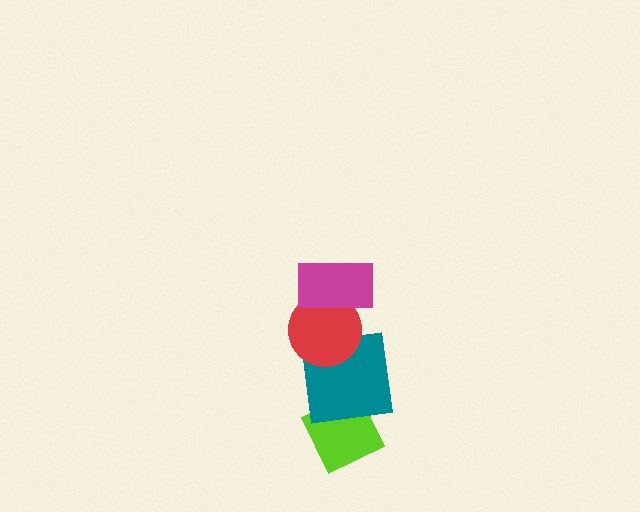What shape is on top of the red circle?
The magenta rectangle is on top of the red circle.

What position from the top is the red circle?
The red circle is 2nd from the top.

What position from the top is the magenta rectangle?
The magenta rectangle is 1st from the top.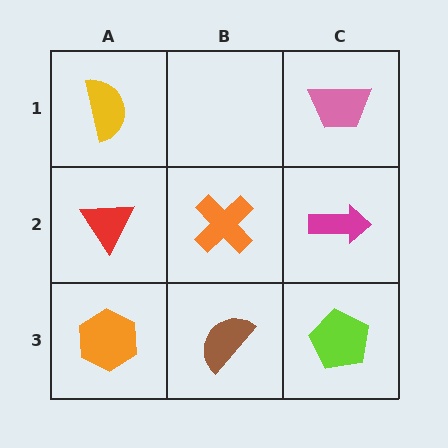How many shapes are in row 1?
2 shapes.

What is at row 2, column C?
A magenta arrow.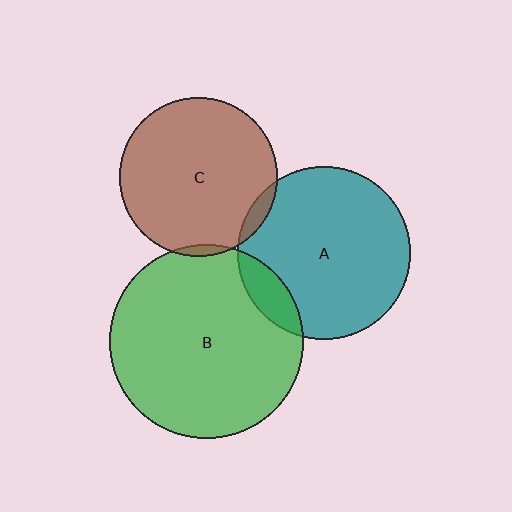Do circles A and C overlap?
Yes.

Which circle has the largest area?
Circle B (green).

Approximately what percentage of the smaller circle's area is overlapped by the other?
Approximately 5%.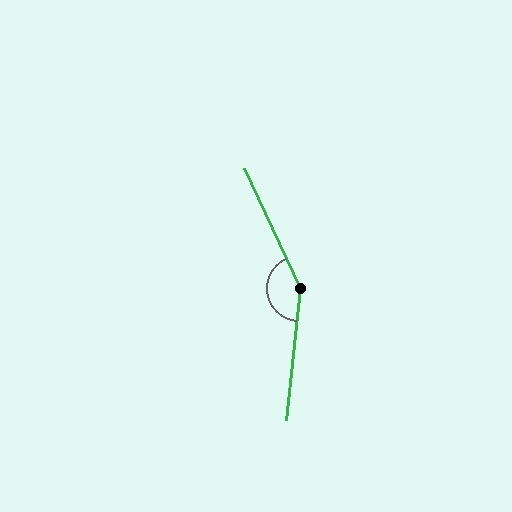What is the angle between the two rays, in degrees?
Approximately 149 degrees.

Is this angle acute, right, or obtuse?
It is obtuse.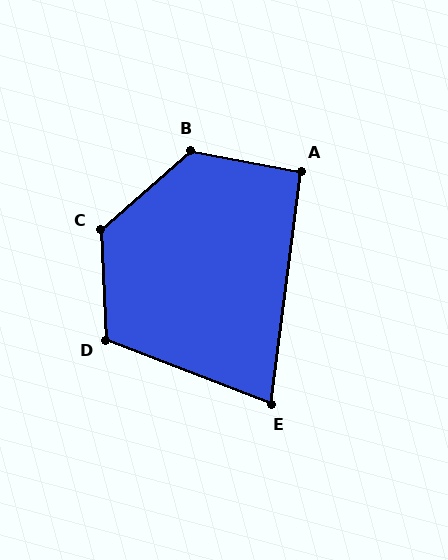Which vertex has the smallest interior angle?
E, at approximately 76 degrees.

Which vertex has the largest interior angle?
C, at approximately 129 degrees.